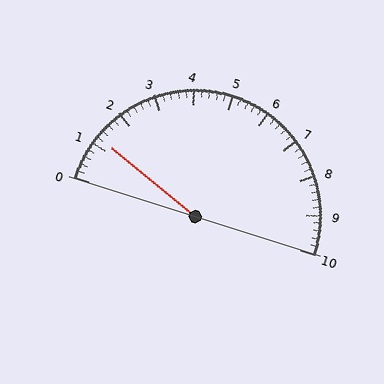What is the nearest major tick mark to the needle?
The nearest major tick mark is 1.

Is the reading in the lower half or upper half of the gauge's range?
The reading is in the lower half of the range (0 to 10).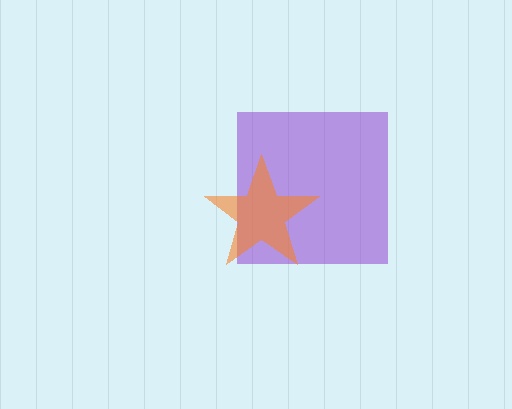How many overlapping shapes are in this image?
There are 2 overlapping shapes in the image.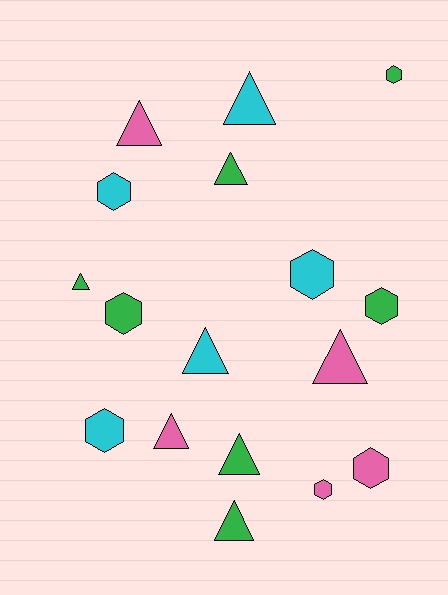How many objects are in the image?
There are 17 objects.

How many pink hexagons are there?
There are 2 pink hexagons.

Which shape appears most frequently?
Triangle, with 9 objects.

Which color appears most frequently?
Green, with 7 objects.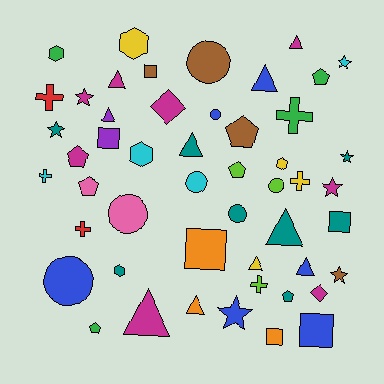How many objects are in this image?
There are 50 objects.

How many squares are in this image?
There are 6 squares.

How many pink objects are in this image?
There are 2 pink objects.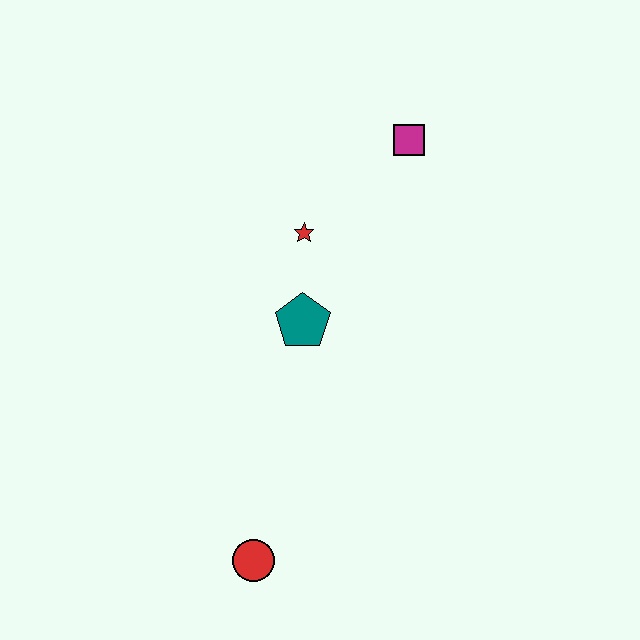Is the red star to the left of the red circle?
No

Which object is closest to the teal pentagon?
The red star is closest to the teal pentagon.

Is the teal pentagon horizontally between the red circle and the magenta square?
Yes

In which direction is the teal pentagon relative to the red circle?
The teal pentagon is above the red circle.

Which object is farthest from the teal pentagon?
The red circle is farthest from the teal pentagon.